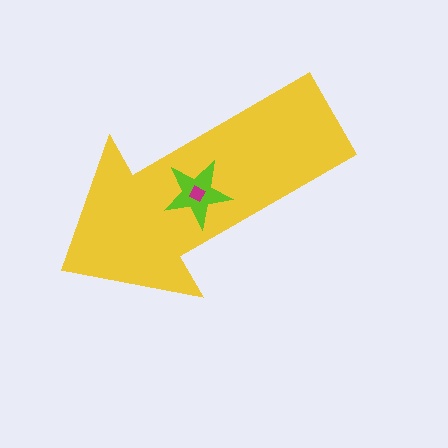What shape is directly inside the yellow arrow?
The lime star.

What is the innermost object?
The magenta diamond.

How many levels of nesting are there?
3.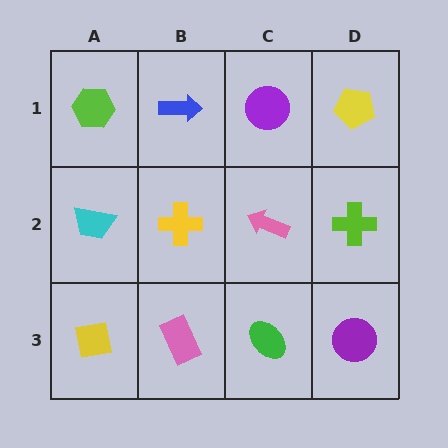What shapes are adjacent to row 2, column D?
A yellow pentagon (row 1, column D), a purple circle (row 3, column D), a pink arrow (row 2, column C).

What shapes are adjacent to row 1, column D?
A lime cross (row 2, column D), a purple circle (row 1, column C).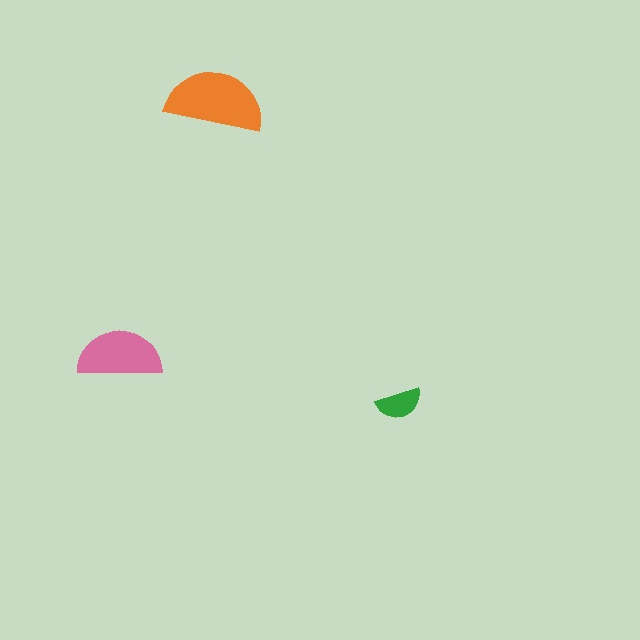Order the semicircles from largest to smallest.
the orange one, the pink one, the green one.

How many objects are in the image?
There are 3 objects in the image.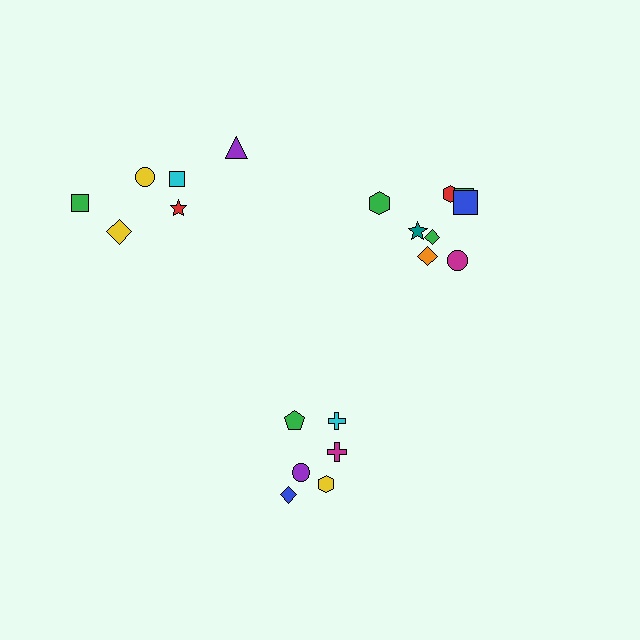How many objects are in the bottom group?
There are 6 objects.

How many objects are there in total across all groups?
There are 20 objects.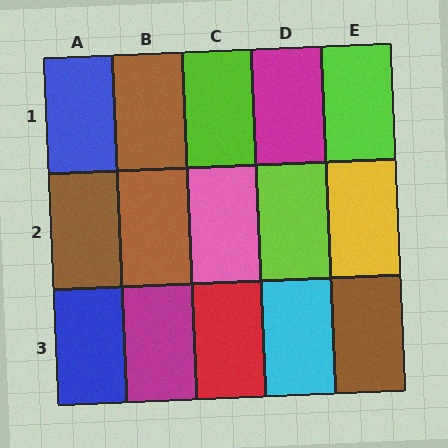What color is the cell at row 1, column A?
Blue.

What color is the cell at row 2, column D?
Lime.